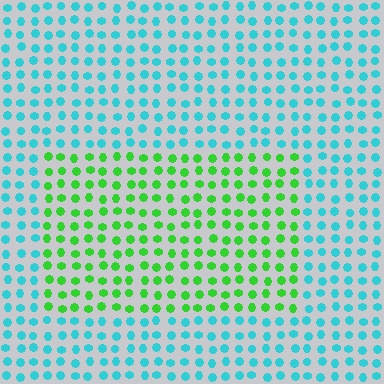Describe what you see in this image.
The image is filled with small cyan elements in a uniform arrangement. A rectangle-shaped region is visible where the elements are tinted to a slightly different hue, forming a subtle color boundary.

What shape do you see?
I see a rectangle.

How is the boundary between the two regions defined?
The boundary is defined purely by a slight shift in hue (about 63 degrees). Spacing, size, and orientation are identical on both sides.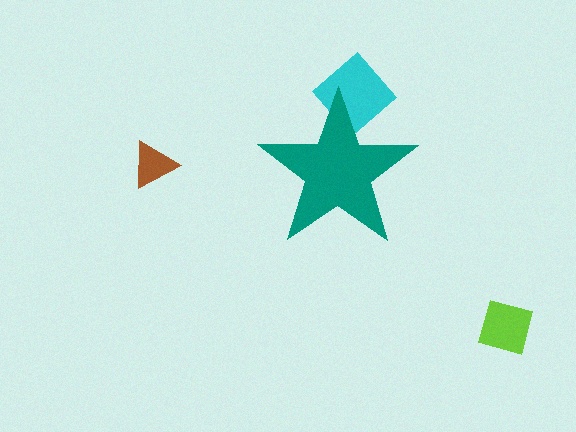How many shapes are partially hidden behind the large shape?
1 shape is partially hidden.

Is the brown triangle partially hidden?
No, the brown triangle is fully visible.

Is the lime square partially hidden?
No, the lime square is fully visible.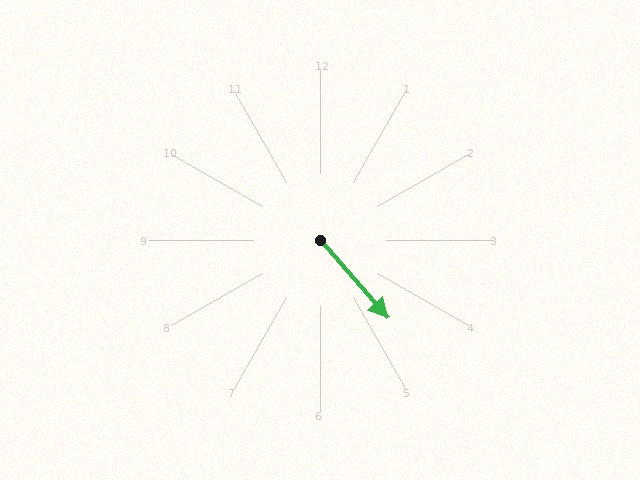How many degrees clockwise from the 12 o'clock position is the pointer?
Approximately 139 degrees.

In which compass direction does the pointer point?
Southeast.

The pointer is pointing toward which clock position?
Roughly 5 o'clock.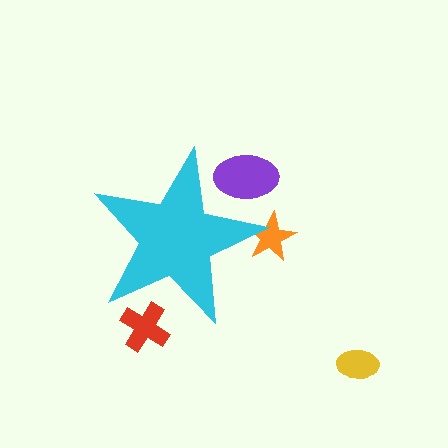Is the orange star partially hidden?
Yes, the orange star is partially hidden behind the cyan star.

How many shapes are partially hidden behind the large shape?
3 shapes are partially hidden.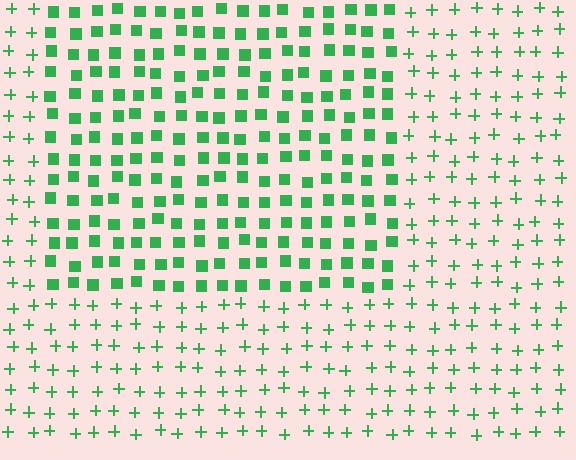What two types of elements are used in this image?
The image uses squares inside the rectangle region and plus signs outside it.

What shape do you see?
I see a rectangle.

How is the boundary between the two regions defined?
The boundary is defined by a change in element shape: squares inside vs. plus signs outside. All elements share the same color and spacing.